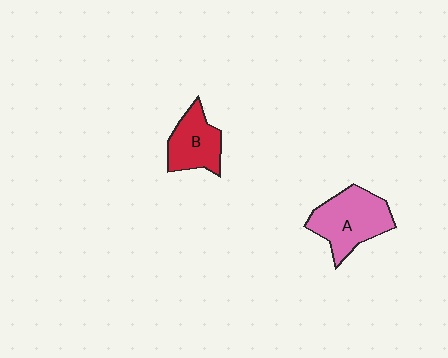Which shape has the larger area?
Shape A (pink).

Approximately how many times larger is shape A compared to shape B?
Approximately 1.4 times.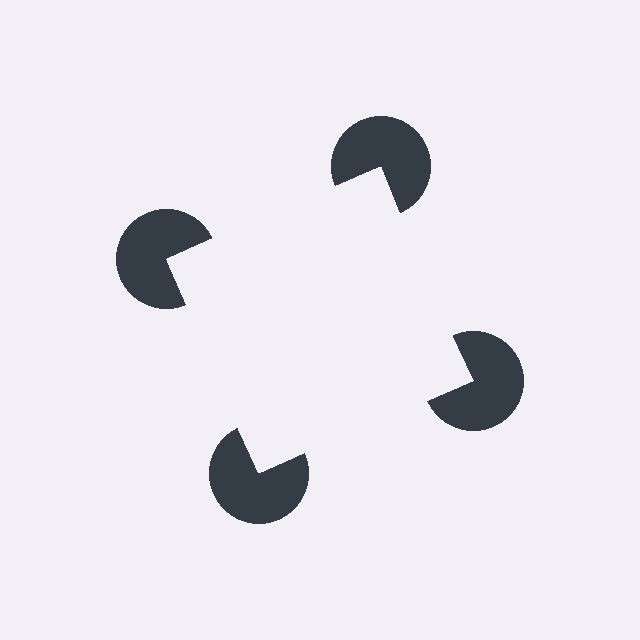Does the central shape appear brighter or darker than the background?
It typically appears slightly brighter than the background, even though no actual brightness change is drawn.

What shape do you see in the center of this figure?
An illusory square — its edges are inferred from the aligned wedge cuts in the pac-man discs, not physically drawn.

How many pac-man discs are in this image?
There are 4 — one at each vertex of the illusory square.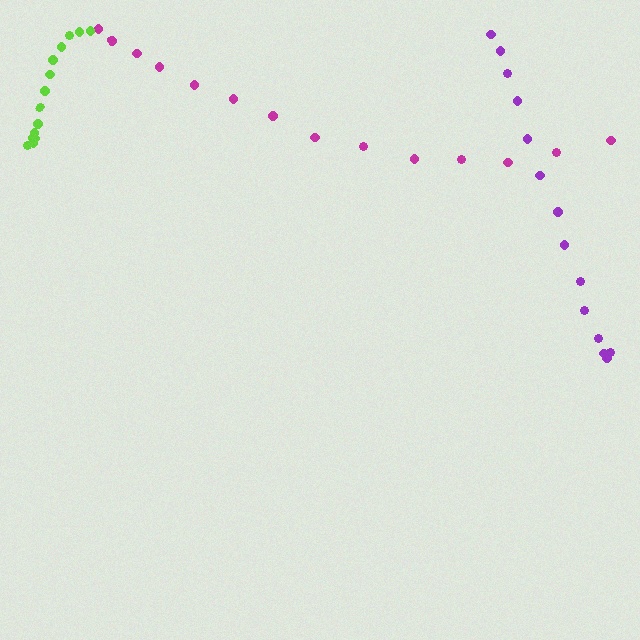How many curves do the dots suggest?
There are 3 distinct paths.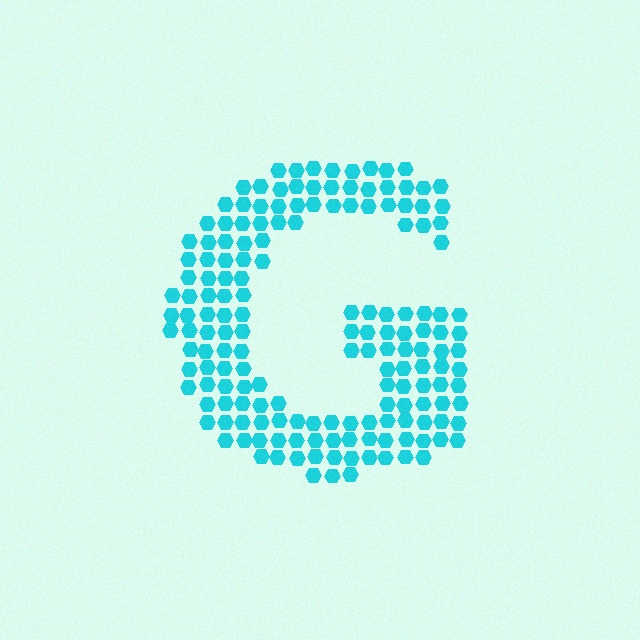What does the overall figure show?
The overall figure shows the letter G.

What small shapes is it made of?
It is made of small hexagons.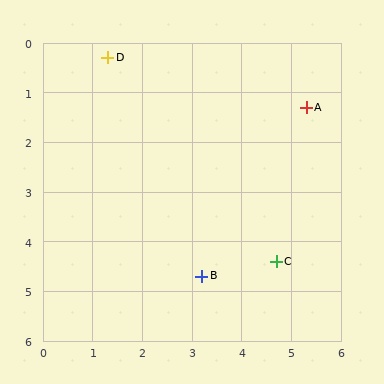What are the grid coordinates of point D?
Point D is at approximately (1.3, 0.3).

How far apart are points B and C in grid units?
Points B and C are about 1.5 grid units apart.